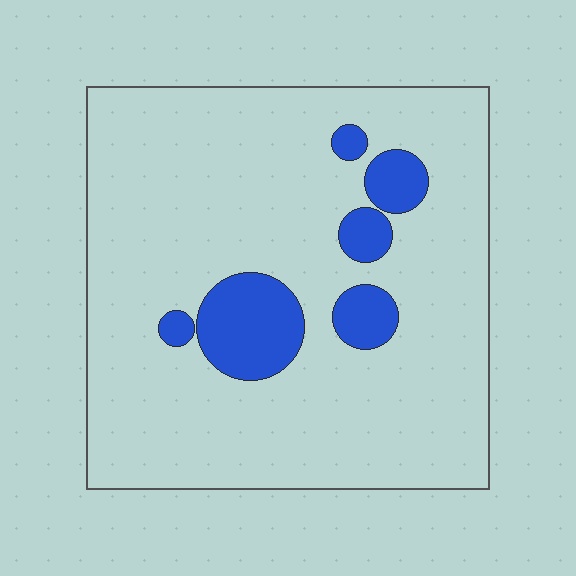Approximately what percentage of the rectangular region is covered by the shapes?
Approximately 15%.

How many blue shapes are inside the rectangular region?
6.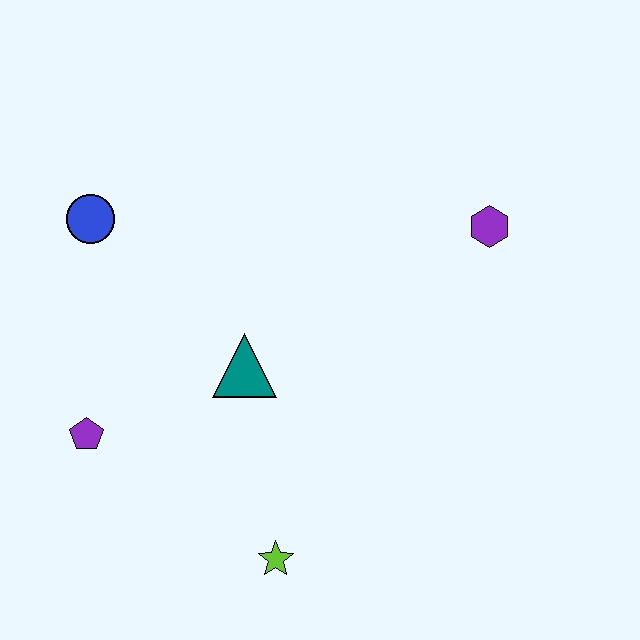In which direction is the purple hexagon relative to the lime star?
The purple hexagon is above the lime star.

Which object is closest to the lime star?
The teal triangle is closest to the lime star.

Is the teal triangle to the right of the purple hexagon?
No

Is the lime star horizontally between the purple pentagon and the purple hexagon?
Yes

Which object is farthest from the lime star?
The purple hexagon is farthest from the lime star.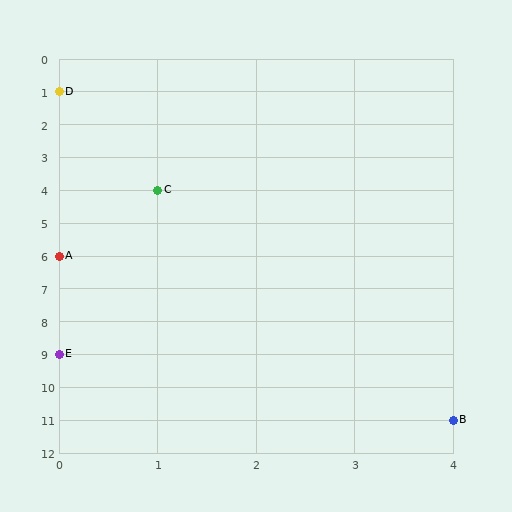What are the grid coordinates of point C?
Point C is at grid coordinates (1, 4).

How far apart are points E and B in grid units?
Points E and B are 4 columns and 2 rows apart (about 4.5 grid units diagonally).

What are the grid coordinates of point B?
Point B is at grid coordinates (4, 11).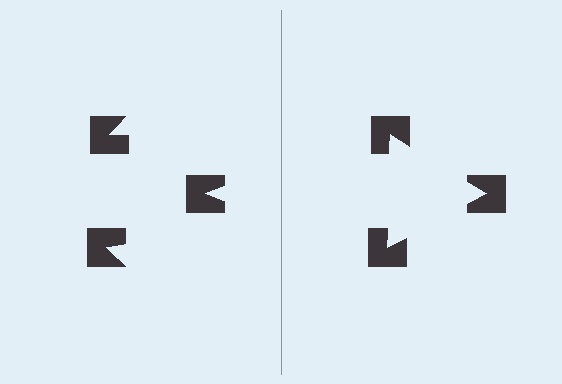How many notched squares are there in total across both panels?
6 — 3 on each side.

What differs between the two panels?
The notched squares are positioned identically on both sides; only the wedge orientations differ. On the right they align to a triangle; on the left they are misaligned.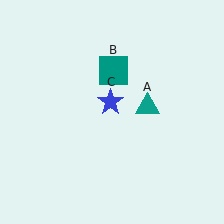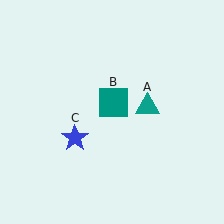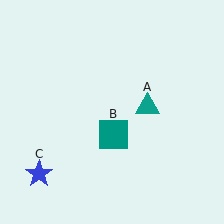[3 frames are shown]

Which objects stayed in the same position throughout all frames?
Teal triangle (object A) remained stationary.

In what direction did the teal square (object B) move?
The teal square (object B) moved down.